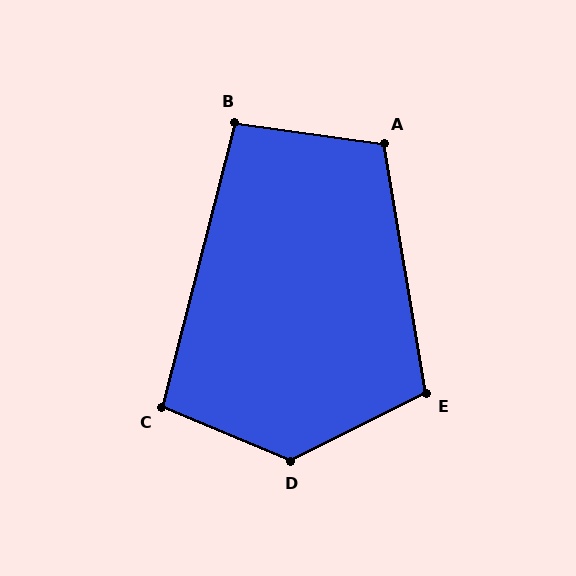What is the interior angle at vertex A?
Approximately 107 degrees (obtuse).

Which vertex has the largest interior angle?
D, at approximately 130 degrees.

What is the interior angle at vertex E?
Approximately 107 degrees (obtuse).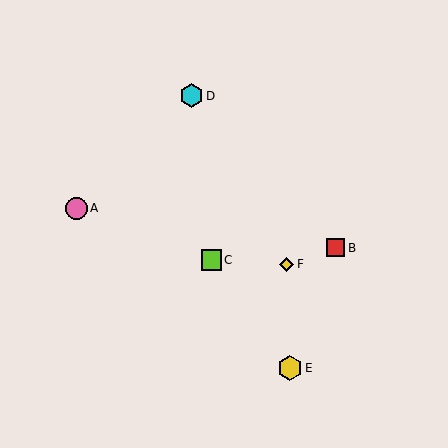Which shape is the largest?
The yellow hexagon (labeled E) is the largest.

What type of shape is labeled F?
Shape F is a yellow diamond.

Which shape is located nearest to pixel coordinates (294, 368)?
The yellow hexagon (labeled E) at (290, 368) is nearest to that location.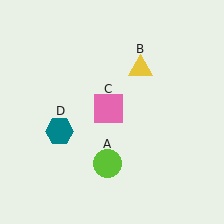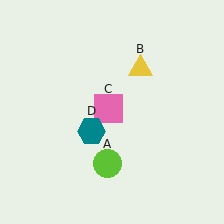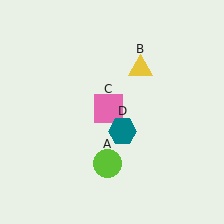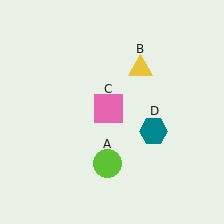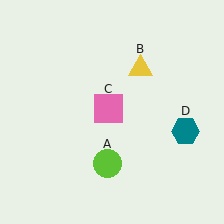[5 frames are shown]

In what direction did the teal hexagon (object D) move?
The teal hexagon (object D) moved right.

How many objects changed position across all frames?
1 object changed position: teal hexagon (object D).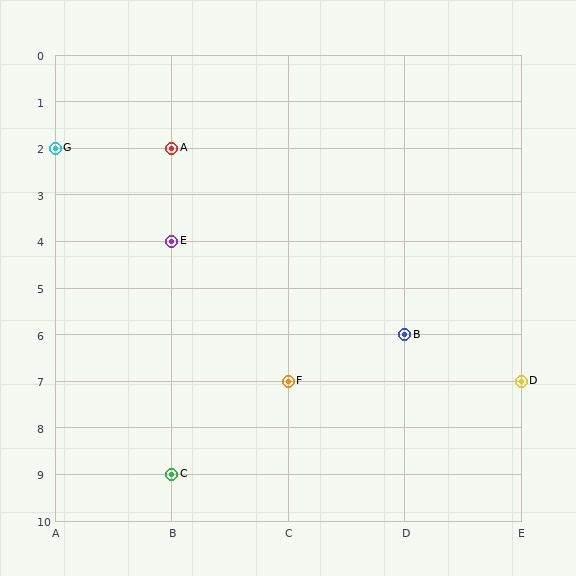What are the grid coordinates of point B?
Point B is at grid coordinates (D, 6).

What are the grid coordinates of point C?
Point C is at grid coordinates (B, 9).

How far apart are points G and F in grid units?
Points G and F are 2 columns and 5 rows apart (about 5.4 grid units diagonally).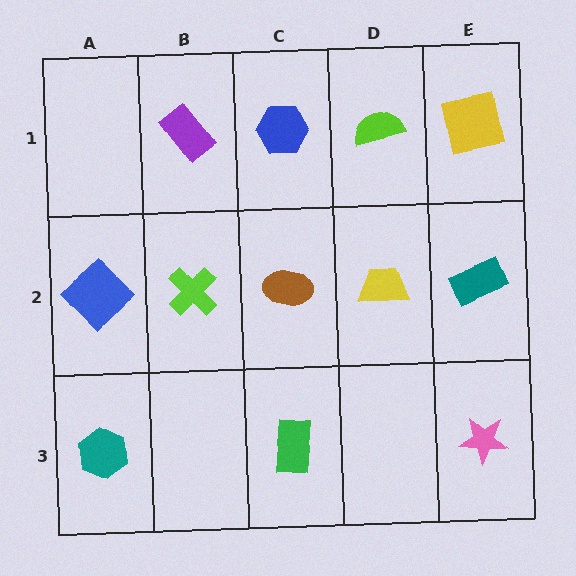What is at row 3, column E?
A pink star.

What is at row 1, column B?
A purple rectangle.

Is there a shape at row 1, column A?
No, that cell is empty.